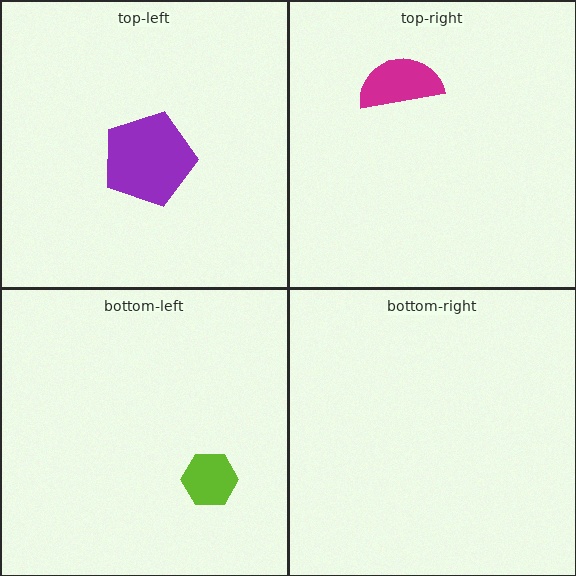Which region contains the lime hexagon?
The bottom-left region.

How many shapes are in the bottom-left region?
1.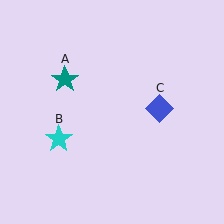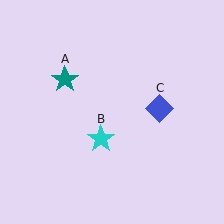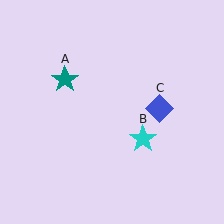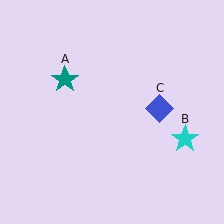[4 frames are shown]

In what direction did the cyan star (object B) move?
The cyan star (object B) moved right.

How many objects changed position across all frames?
1 object changed position: cyan star (object B).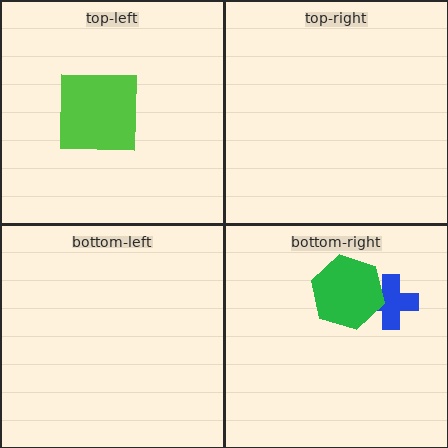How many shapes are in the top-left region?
1.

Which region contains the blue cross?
The bottom-right region.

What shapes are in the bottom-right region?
The blue cross, the green hexagon.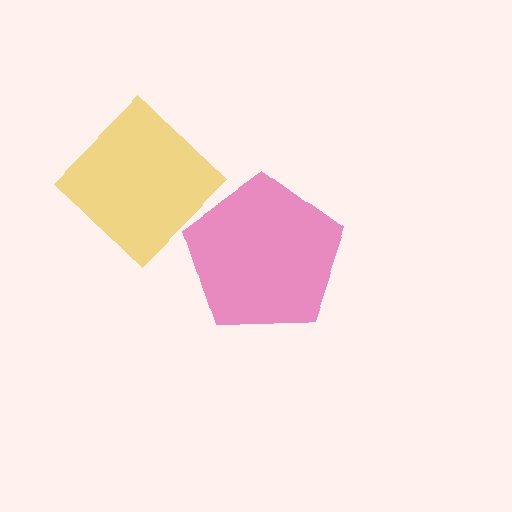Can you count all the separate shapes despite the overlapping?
Yes, there are 2 separate shapes.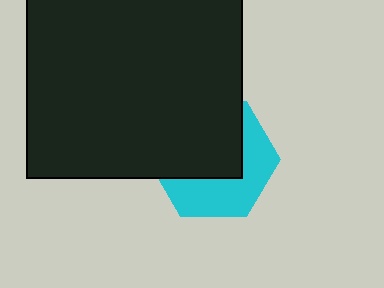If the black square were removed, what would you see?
You would see the complete cyan hexagon.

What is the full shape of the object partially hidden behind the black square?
The partially hidden object is a cyan hexagon.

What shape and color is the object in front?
The object in front is a black square.